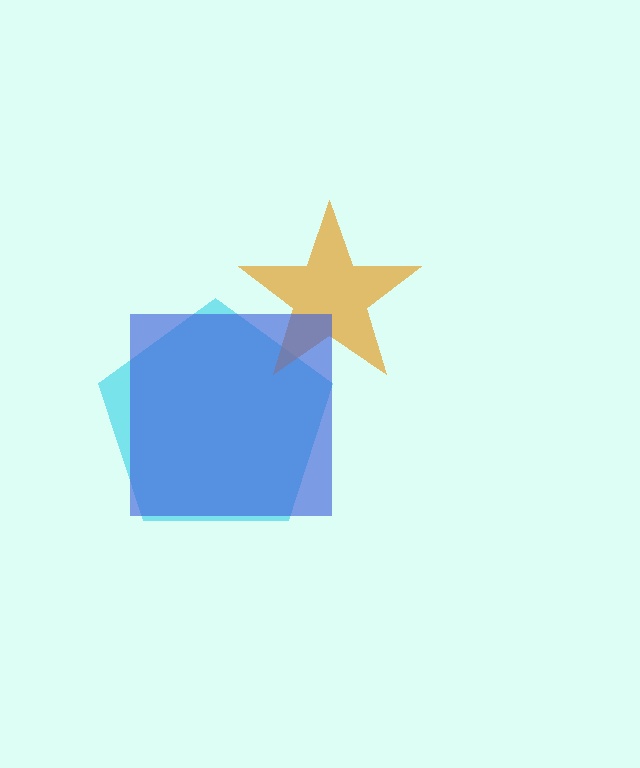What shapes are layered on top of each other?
The layered shapes are: a cyan pentagon, an orange star, a blue square.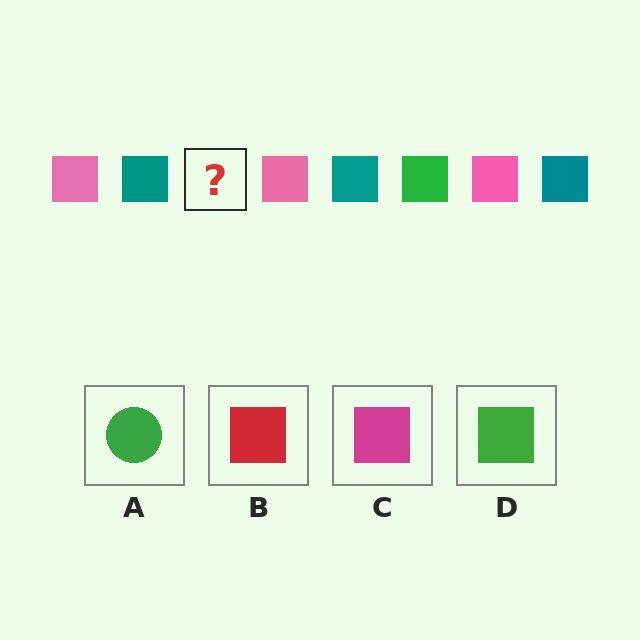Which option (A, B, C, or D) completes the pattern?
D.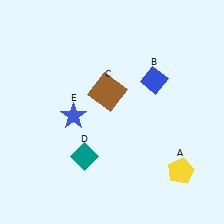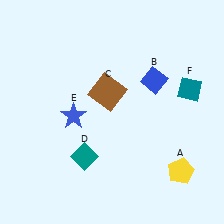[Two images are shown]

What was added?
A teal diamond (F) was added in Image 2.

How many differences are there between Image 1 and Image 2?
There is 1 difference between the two images.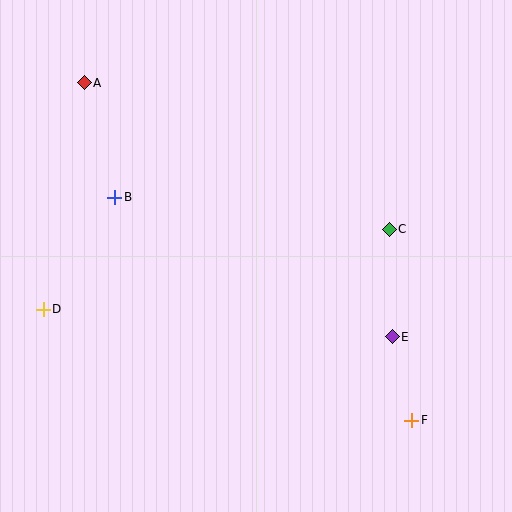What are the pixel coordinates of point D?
Point D is at (43, 309).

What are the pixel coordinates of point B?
Point B is at (115, 197).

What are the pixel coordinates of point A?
Point A is at (84, 83).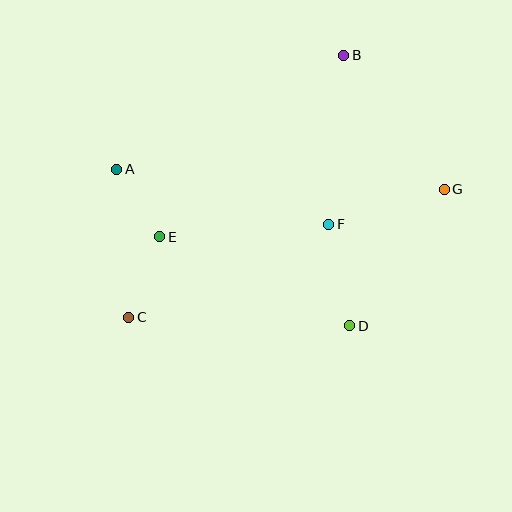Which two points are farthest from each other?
Points C and G are farthest from each other.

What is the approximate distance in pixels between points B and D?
The distance between B and D is approximately 271 pixels.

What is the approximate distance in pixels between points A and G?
The distance between A and G is approximately 328 pixels.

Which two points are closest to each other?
Points A and E are closest to each other.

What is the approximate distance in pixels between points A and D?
The distance between A and D is approximately 281 pixels.